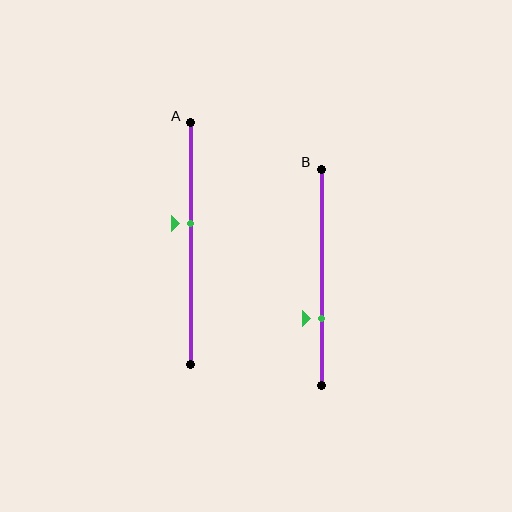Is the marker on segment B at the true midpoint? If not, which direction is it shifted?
No, the marker on segment B is shifted downward by about 19% of the segment length.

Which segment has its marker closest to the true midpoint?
Segment A has its marker closest to the true midpoint.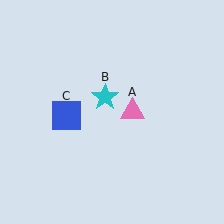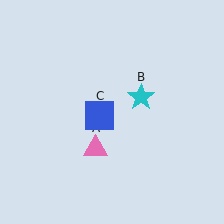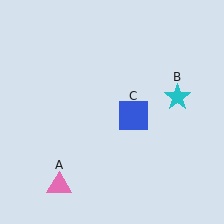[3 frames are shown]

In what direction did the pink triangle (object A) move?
The pink triangle (object A) moved down and to the left.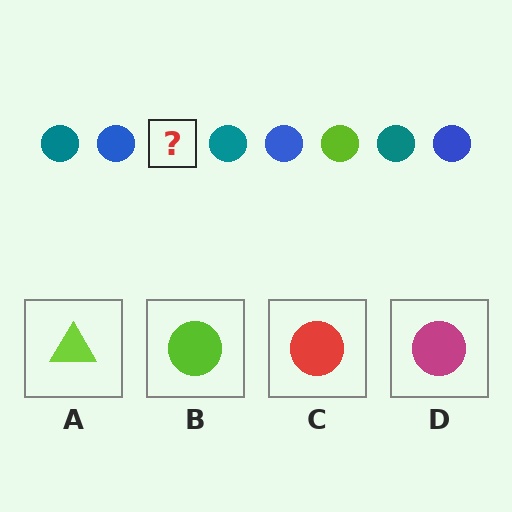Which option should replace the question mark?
Option B.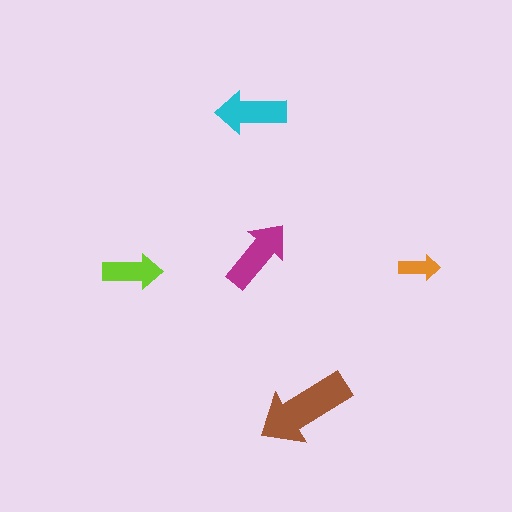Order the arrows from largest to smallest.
the brown one, the magenta one, the cyan one, the lime one, the orange one.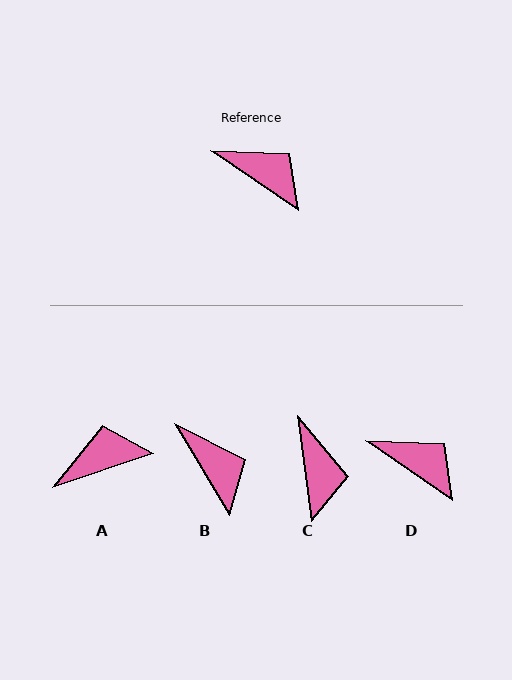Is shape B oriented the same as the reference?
No, it is off by about 25 degrees.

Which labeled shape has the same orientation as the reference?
D.